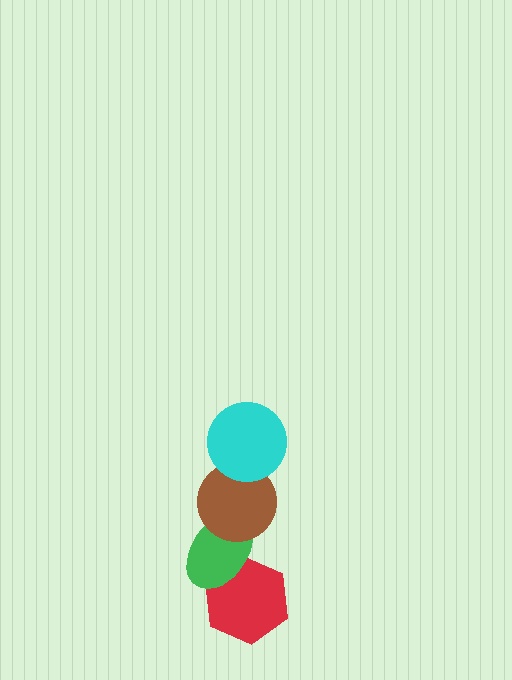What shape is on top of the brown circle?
The cyan circle is on top of the brown circle.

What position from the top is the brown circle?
The brown circle is 2nd from the top.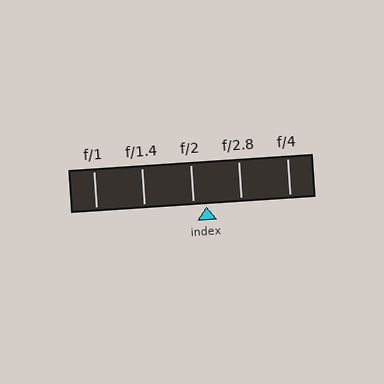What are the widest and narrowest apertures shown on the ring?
The widest aperture shown is f/1 and the narrowest is f/4.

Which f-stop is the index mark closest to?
The index mark is closest to f/2.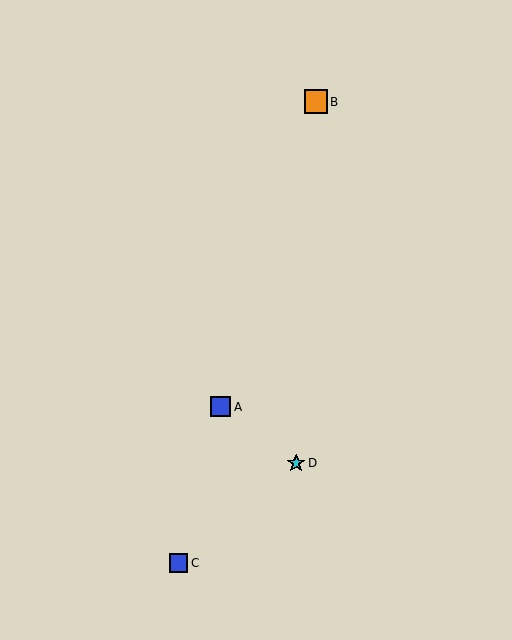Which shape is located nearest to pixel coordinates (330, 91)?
The orange square (labeled B) at (316, 102) is nearest to that location.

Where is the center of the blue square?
The center of the blue square is at (221, 407).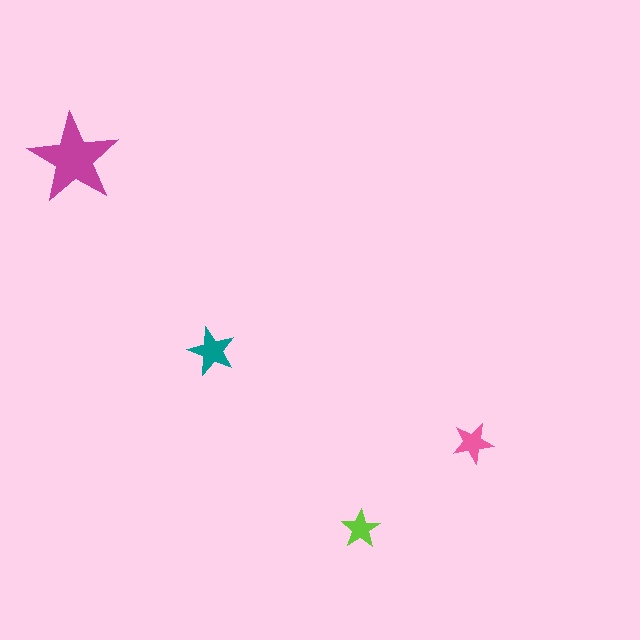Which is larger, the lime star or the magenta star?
The magenta one.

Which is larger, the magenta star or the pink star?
The magenta one.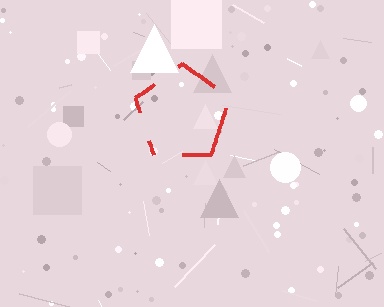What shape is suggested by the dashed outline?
The dashed outline suggests a pentagon.